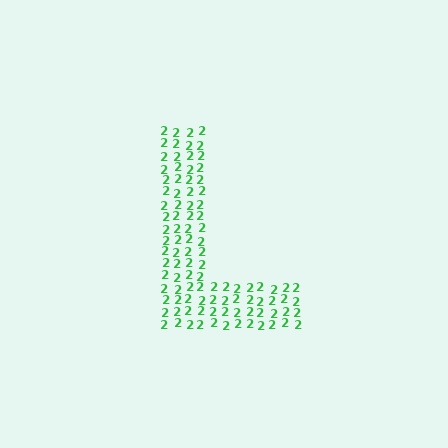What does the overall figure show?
The overall figure shows the letter L.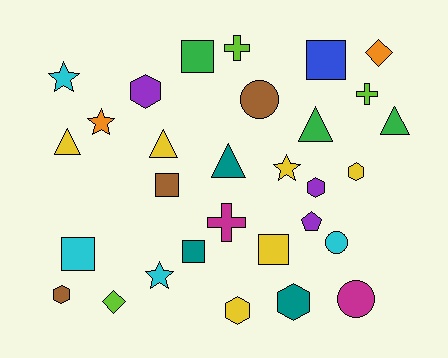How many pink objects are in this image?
There are no pink objects.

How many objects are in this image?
There are 30 objects.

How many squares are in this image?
There are 6 squares.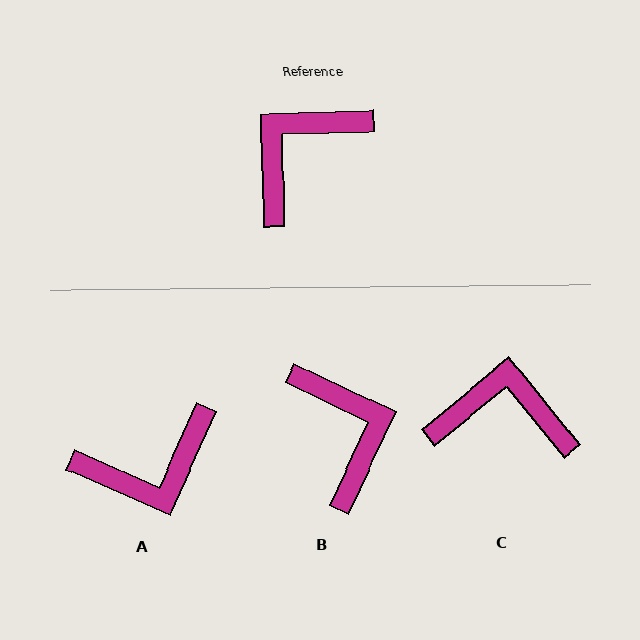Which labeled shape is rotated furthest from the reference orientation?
A, about 155 degrees away.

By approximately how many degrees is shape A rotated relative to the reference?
Approximately 155 degrees counter-clockwise.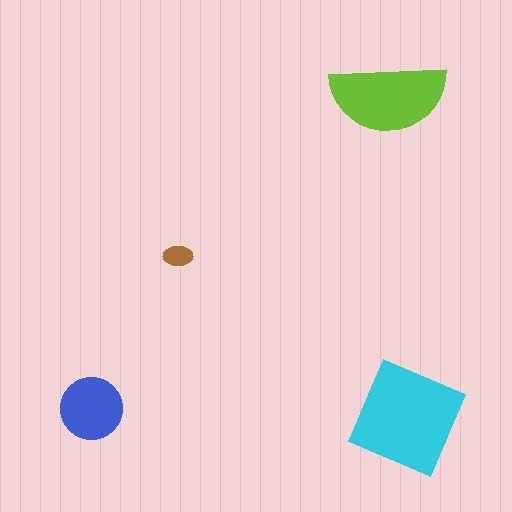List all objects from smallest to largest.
The brown ellipse, the blue circle, the lime semicircle, the cyan diamond.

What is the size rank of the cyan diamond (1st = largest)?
1st.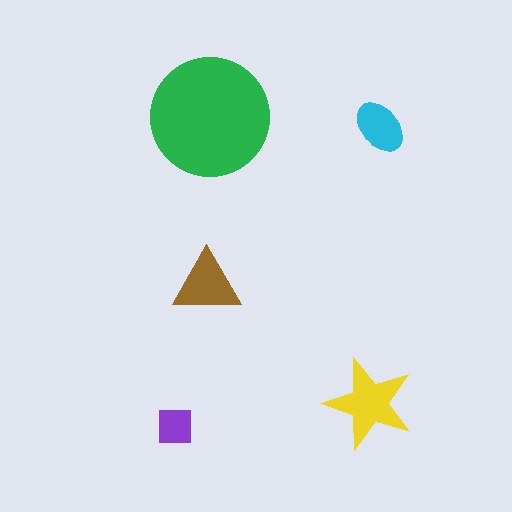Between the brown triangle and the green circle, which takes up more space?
The green circle.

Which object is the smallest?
The purple square.